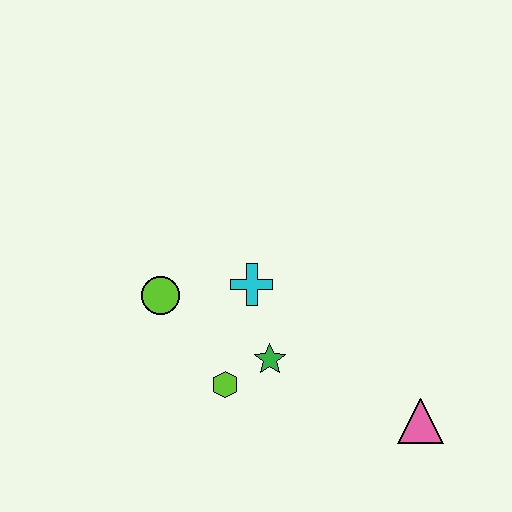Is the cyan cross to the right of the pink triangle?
No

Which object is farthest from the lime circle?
The pink triangle is farthest from the lime circle.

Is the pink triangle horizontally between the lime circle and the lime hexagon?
No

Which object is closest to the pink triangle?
The green star is closest to the pink triangle.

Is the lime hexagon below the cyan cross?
Yes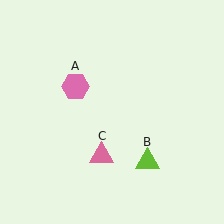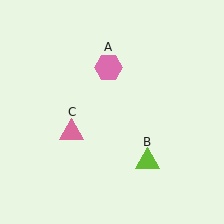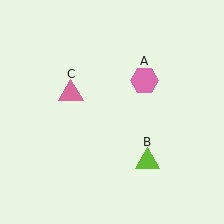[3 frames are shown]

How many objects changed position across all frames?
2 objects changed position: pink hexagon (object A), pink triangle (object C).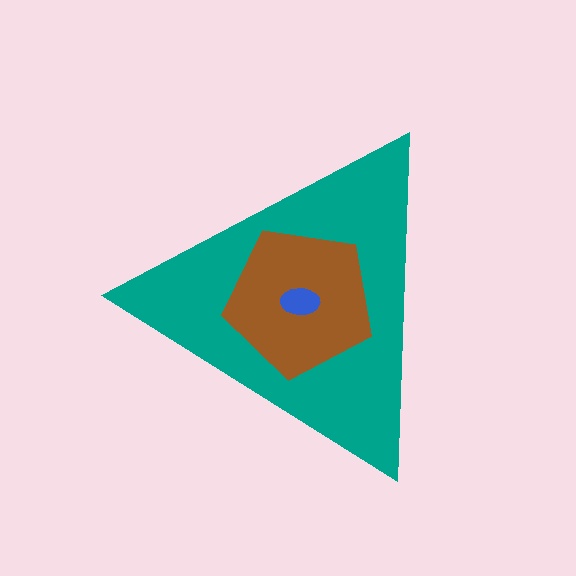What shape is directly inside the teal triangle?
The brown pentagon.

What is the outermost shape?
The teal triangle.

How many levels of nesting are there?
3.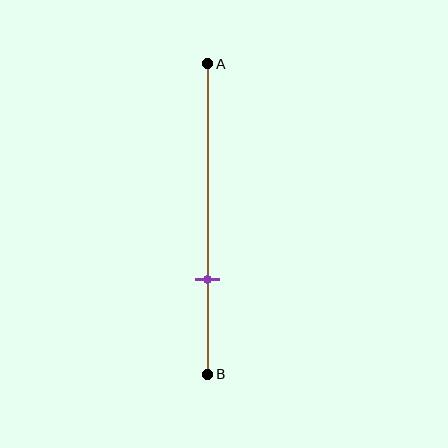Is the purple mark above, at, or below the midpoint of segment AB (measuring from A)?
The purple mark is below the midpoint of segment AB.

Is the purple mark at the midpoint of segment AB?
No, the mark is at about 70% from A, not at the 50% midpoint.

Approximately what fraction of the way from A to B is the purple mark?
The purple mark is approximately 70% of the way from A to B.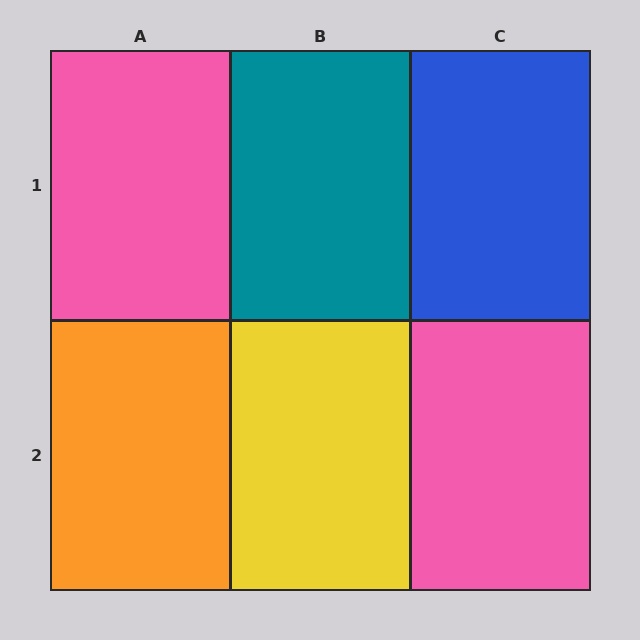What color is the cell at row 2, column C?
Pink.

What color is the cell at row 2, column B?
Yellow.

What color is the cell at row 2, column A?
Orange.